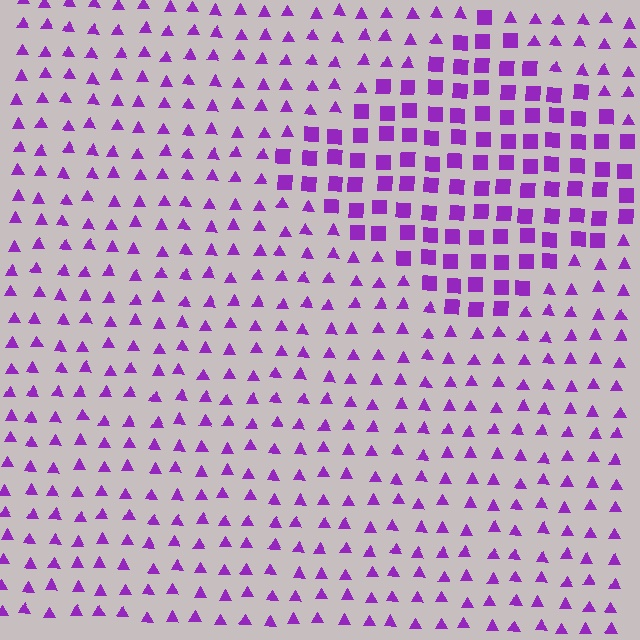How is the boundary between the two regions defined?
The boundary is defined by a change in element shape: squares inside vs. triangles outside. All elements share the same color and spacing.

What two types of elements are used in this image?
The image uses squares inside the diamond region and triangles outside it.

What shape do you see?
I see a diamond.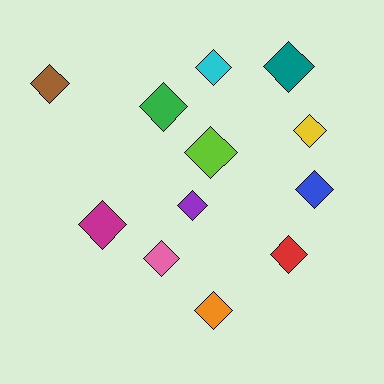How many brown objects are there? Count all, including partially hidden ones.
There is 1 brown object.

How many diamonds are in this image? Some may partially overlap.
There are 12 diamonds.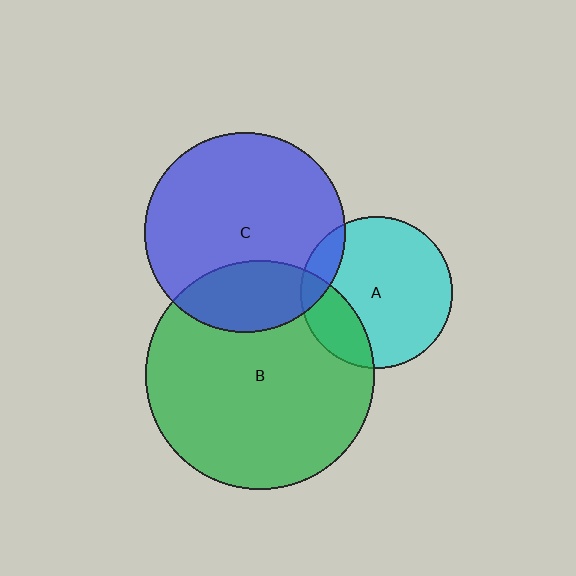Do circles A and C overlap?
Yes.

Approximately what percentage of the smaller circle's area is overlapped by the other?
Approximately 10%.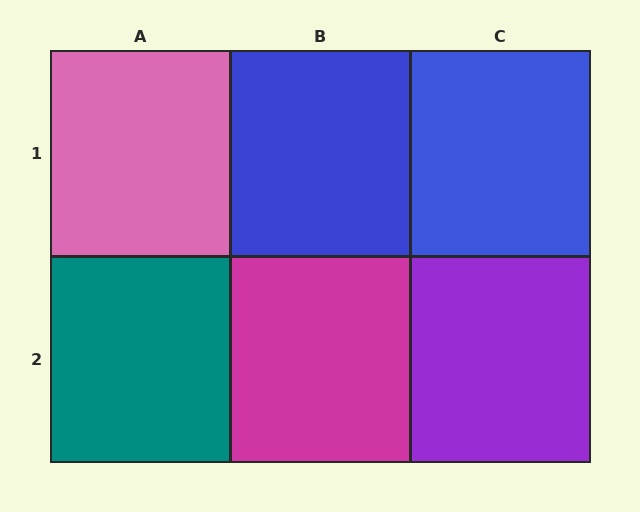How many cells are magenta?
1 cell is magenta.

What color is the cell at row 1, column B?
Blue.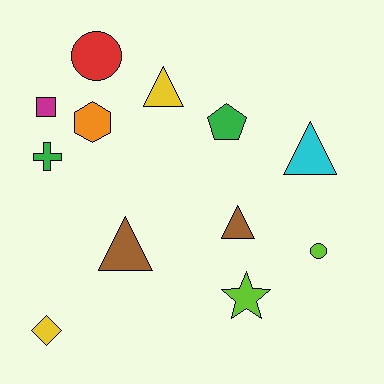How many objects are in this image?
There are 12 objects.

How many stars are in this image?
There is 1 star.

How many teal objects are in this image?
There are no teal objects.